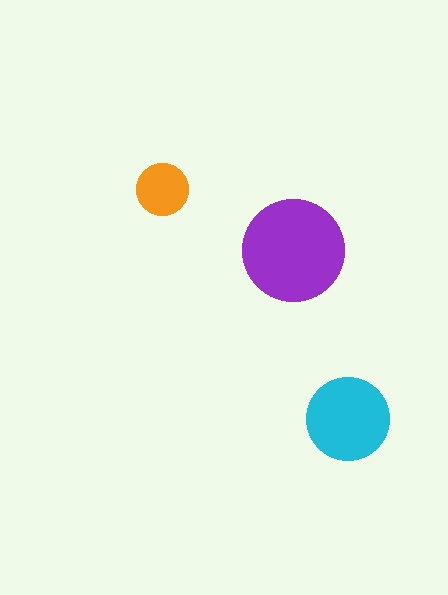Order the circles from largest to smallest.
the purple one, the cyan one, the orange one.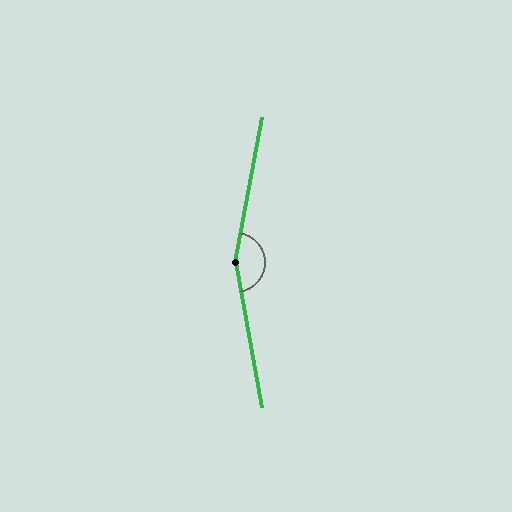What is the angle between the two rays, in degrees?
Approximately 159 degrees.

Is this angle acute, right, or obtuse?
It is obtuse.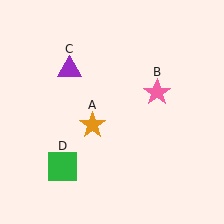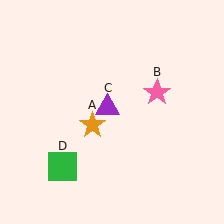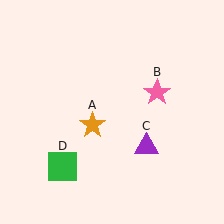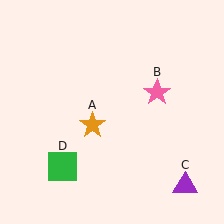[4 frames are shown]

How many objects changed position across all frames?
1 object changed position: purple triangle (object C).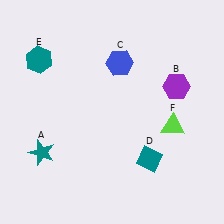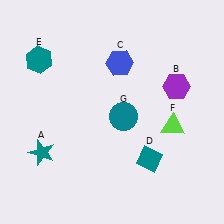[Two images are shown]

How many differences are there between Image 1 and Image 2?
There is 1 difference between the two images.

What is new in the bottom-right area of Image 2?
A teal circle (G) was added in the bottom-right area of Image 2.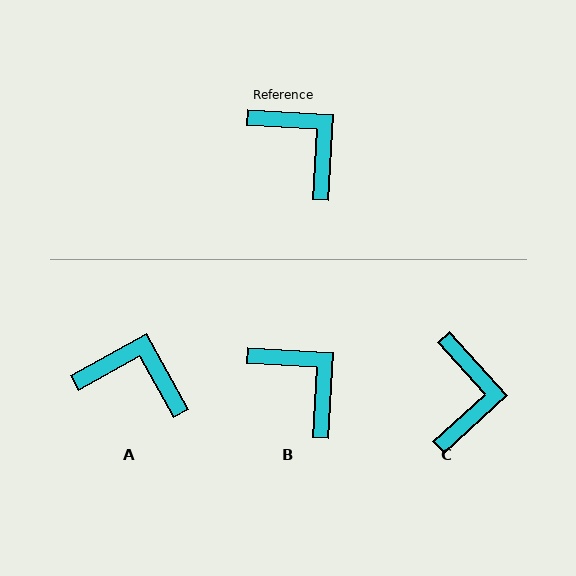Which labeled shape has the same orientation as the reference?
B.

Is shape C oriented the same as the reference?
No, it is off by about 44 degrees.